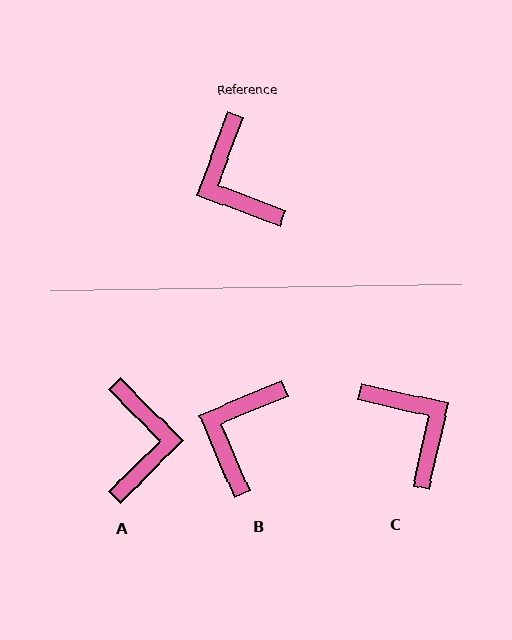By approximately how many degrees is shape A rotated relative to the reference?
Approximately 155 degrees counter-clockwise.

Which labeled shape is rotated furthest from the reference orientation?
C, about 172 degrees away.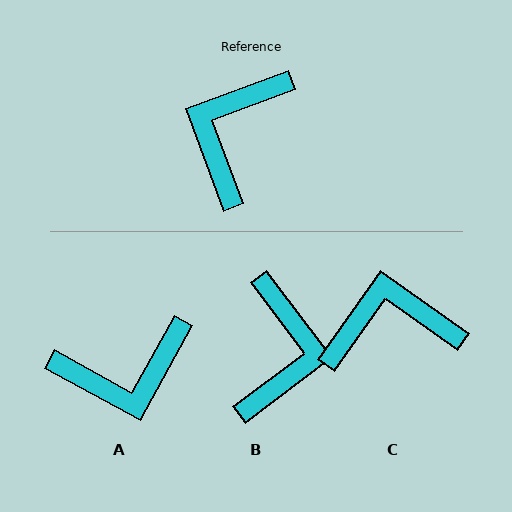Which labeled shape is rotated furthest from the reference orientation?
B, about 163 degrees away.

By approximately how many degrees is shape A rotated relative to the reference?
Approximately 131 degrees counter-clockwise.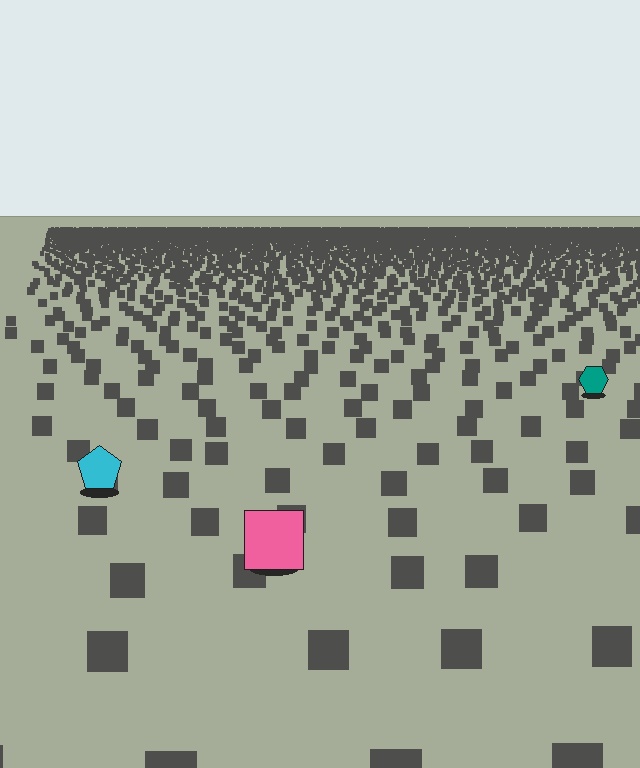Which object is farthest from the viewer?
The teal hexagon is farthest from the viewer. It appears smaller and the ground texture around it is denser.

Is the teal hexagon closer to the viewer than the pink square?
No. The pink square is closer — you can tell from the texture gradient: the ground texture is coarser near it.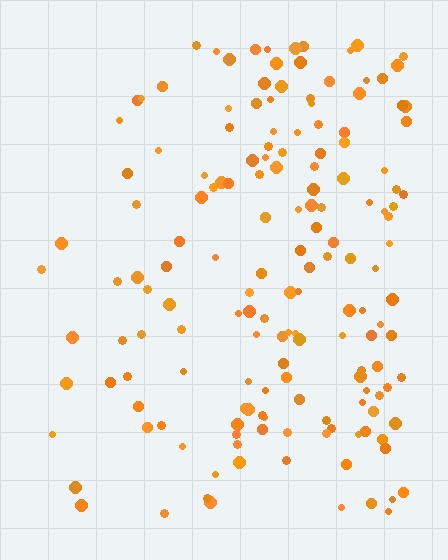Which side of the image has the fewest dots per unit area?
The left.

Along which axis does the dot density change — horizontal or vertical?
Horizontal.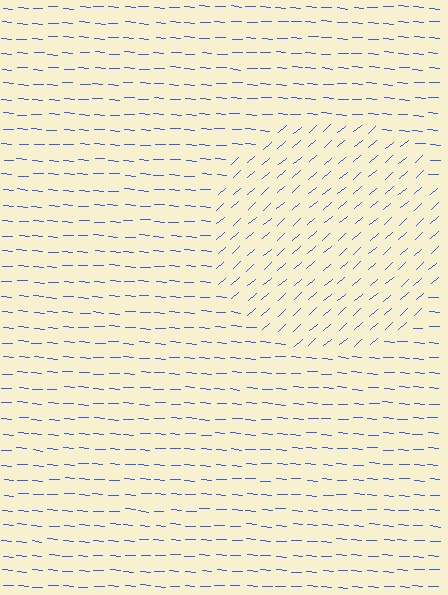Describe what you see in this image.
The image is filled with small blue line segments. A circle region in the image has lines oriented differently from the surrounding lines, creating a visible texture boundary.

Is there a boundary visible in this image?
Yes, there is a texture boundary formed by a change in line orientation.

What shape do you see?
I see a circle.